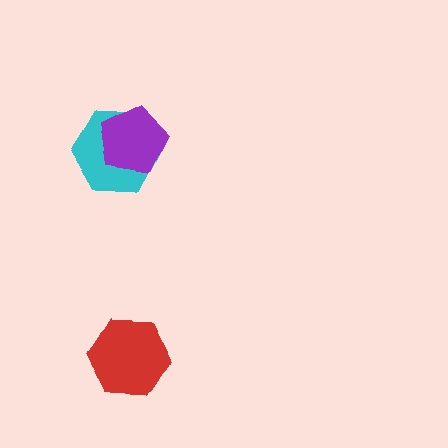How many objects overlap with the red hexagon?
0 objects overlap with the red hexagon.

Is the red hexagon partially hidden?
No, no other shape covers it.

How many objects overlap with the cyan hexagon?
1 object overlaps with the cyan hexagon.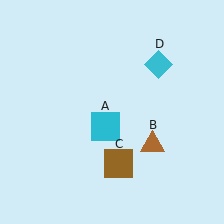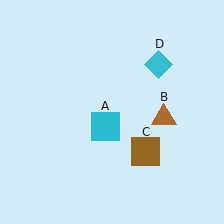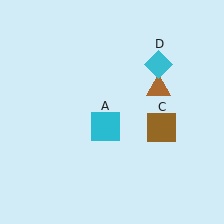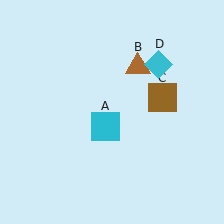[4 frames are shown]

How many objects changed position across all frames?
2 objects changed position: brown triangle (object B), brown square (object C).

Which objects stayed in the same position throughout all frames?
Cyan square (object A) and cyan diamond (object D) remained stationary.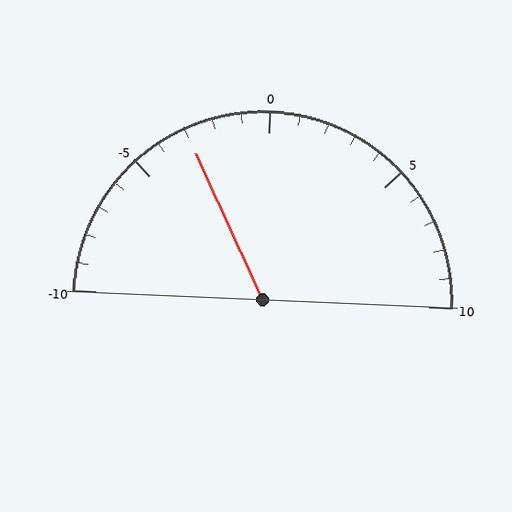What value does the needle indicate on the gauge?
The needle indicates approximately -3.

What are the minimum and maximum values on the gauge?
The gauge ranges from -10 to 10.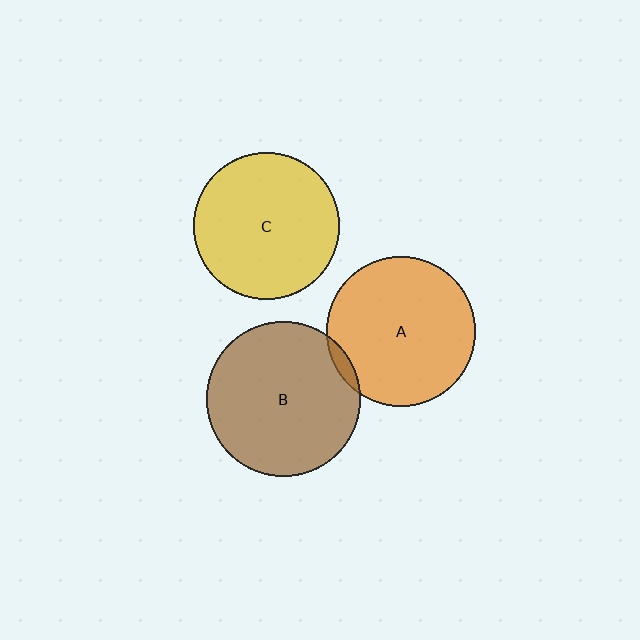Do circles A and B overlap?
Yes.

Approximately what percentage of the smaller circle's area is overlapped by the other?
Approximately 5%.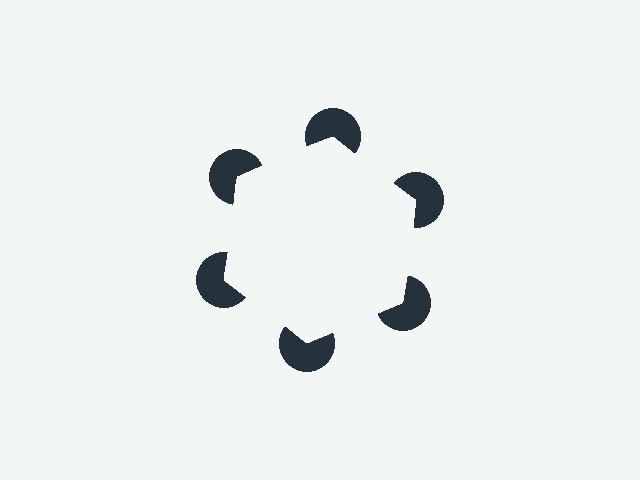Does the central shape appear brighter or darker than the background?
It typically appears slightly brighter than the background, even though no actual brightness change is drawn.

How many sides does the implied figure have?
6 sides.